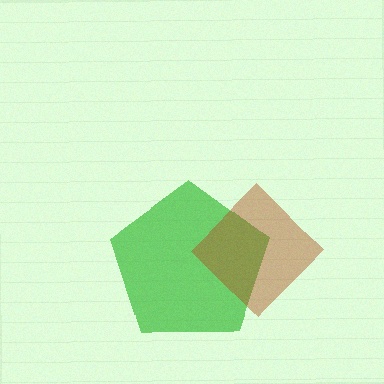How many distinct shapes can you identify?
There are 2 distinct shapes: a green pentagon, a brown diamond.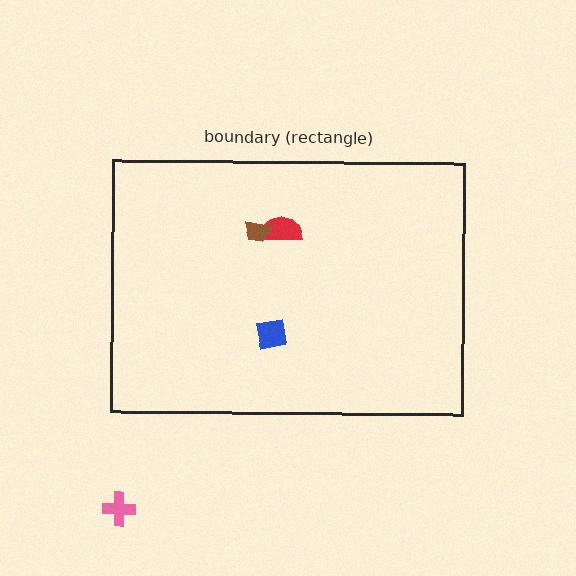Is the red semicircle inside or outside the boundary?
Inside.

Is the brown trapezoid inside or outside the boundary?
Inside.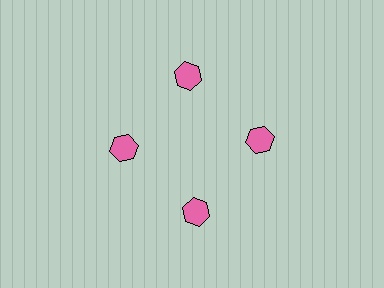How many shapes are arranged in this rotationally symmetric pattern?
There are 4 shapes, arranged in 4 groups of 1.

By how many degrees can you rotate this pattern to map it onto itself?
The pattern maps onto itself every 90 degrees of rotation.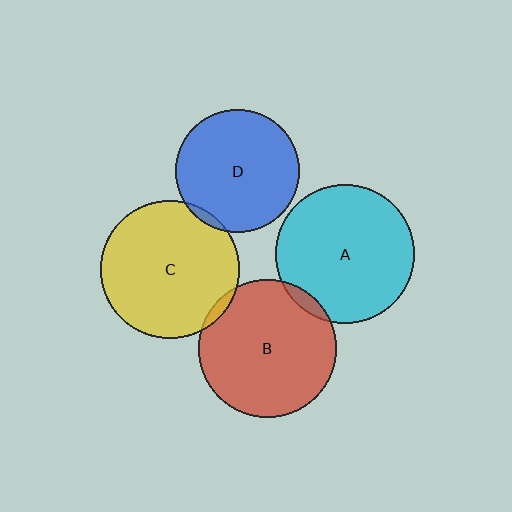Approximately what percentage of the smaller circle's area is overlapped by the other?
Approximately 5%.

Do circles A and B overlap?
Yes.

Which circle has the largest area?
Circle A (cyan).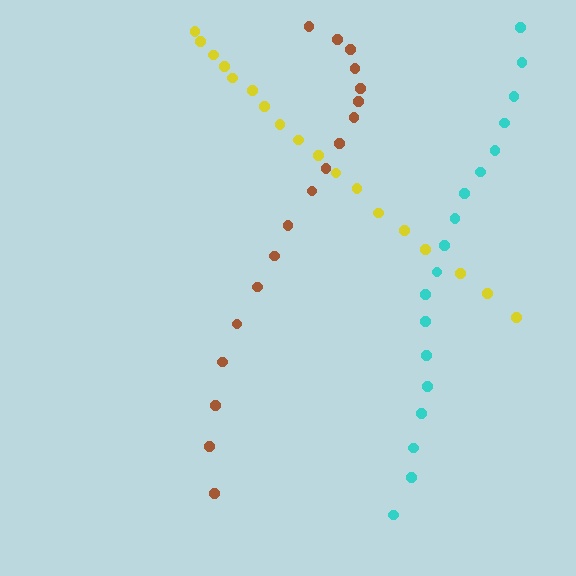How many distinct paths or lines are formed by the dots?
There are 3 distinct paths.